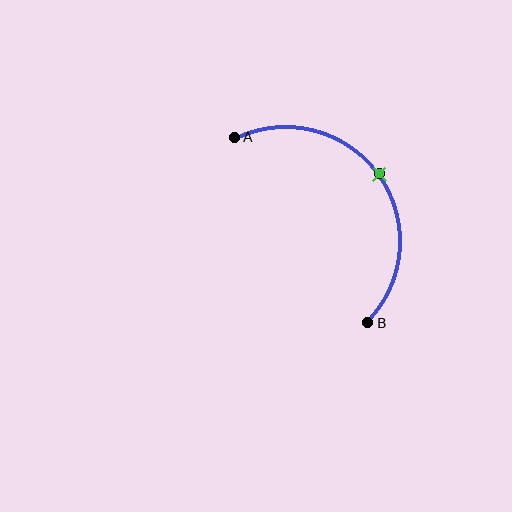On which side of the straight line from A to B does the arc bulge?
The arc bulges above and to the right of the straight line connecting A and B.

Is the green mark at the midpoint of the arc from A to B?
Yes. The green mark lies on the arc at equal arc-length from both A and B — it is the arc midpoint.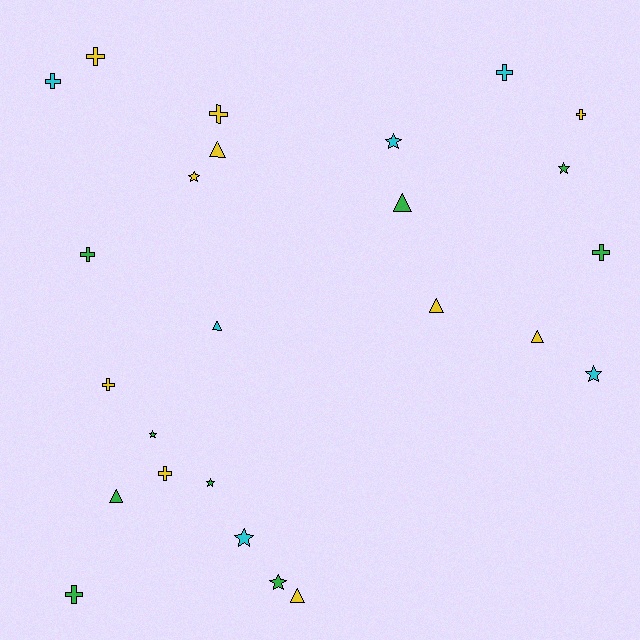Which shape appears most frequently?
Cross, with 10 objects.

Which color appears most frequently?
Yellow, with 10 objects.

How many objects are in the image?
There are 25 objects.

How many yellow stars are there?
There is 1 yellow star.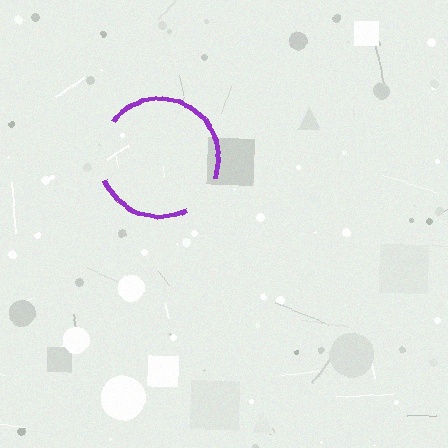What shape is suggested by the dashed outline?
The dashed outline suggests a circle.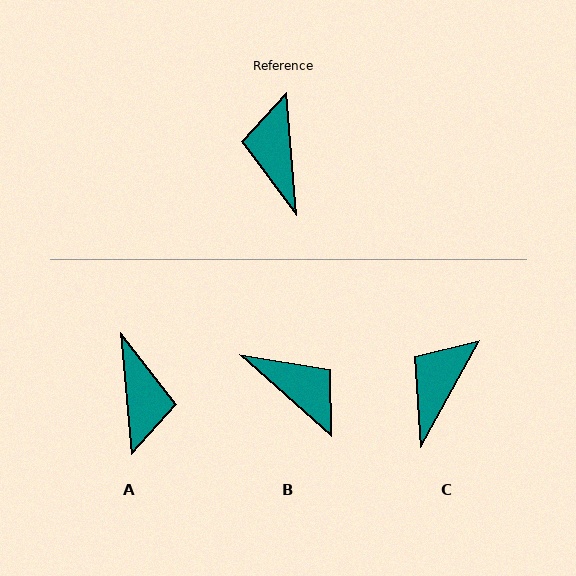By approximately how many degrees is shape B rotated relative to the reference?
Approximately 136 degrees clockwise.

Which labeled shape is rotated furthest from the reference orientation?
A, about 179 degrees away.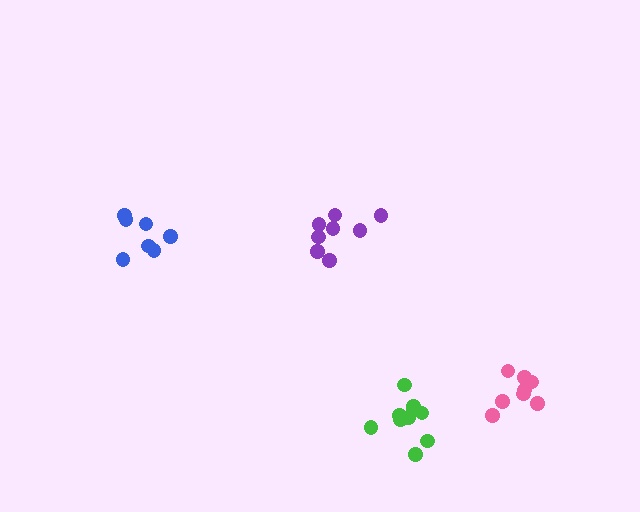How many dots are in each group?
Group 1: 8 dots, Group 2: 7 dots, Group 3: 10 dots, Group 4: 8 dots (33 total).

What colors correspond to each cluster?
The clusters are colored: pink, blue, green, purple.